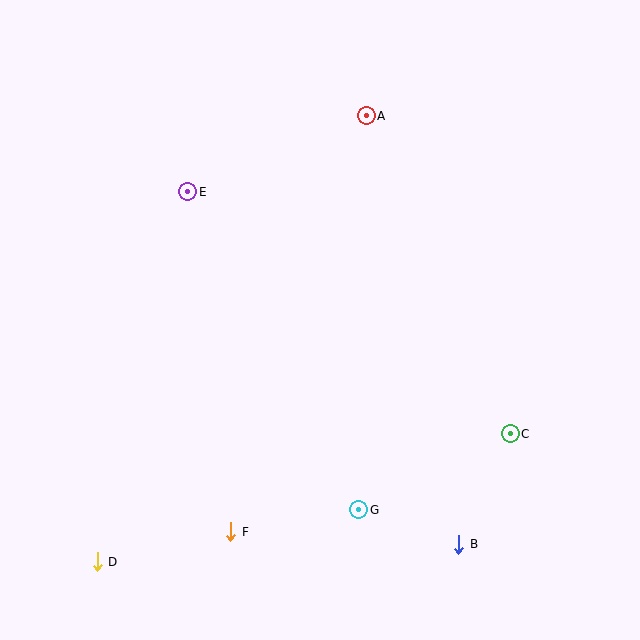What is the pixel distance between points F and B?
The distance between F and B is 228 pixels.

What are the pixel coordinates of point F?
Point F is at (231, 532).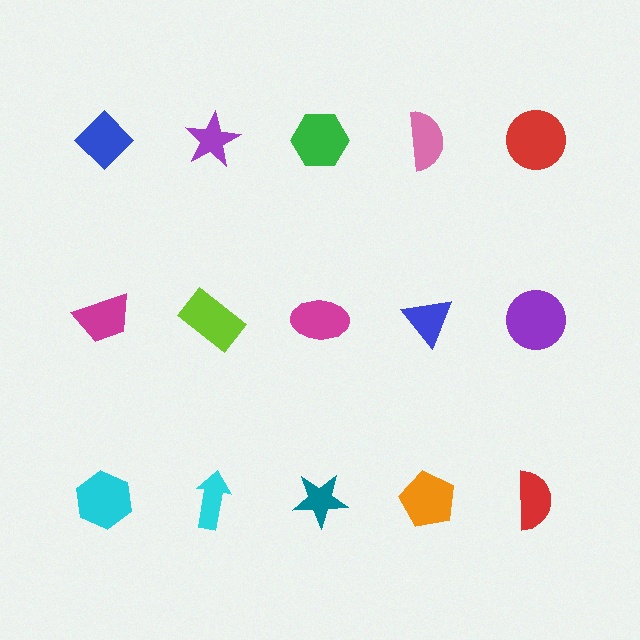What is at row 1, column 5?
A red circle.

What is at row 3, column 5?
A red semicircle.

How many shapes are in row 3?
5 shapes.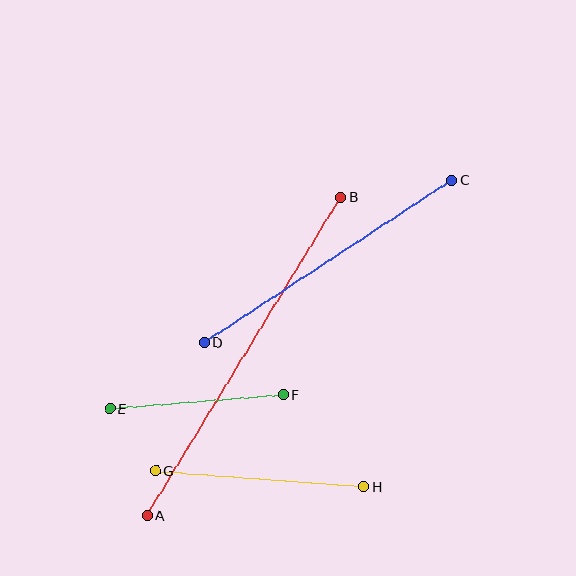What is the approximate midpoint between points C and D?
The midpoint is at approximately (328, 261) pixels.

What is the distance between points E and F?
The distance is approximately 174 pixels.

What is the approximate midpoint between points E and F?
The midpoint is at approximately (197, 401) pixels.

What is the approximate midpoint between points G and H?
The midpoint is at approximately (260, 478) pixels.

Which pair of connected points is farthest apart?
Points A and B are farthest apart.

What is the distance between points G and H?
The distance is approximately 209 pixels.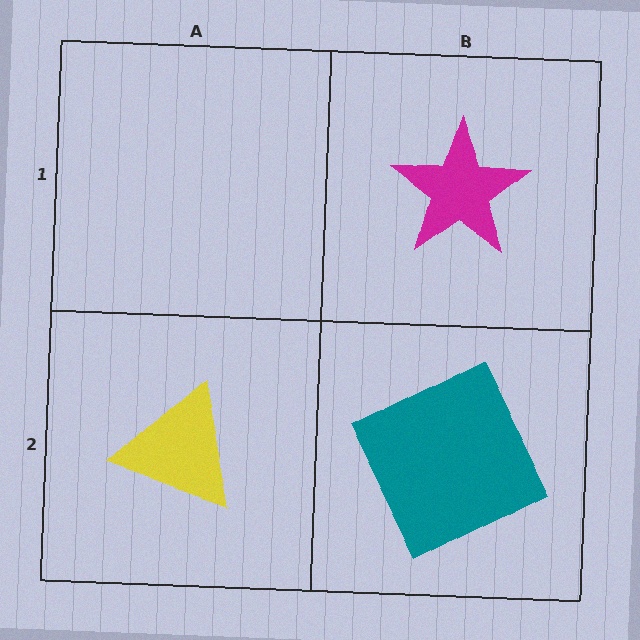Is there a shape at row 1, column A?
No, that cell is empty.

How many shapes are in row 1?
1 shape.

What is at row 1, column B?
A magenta star.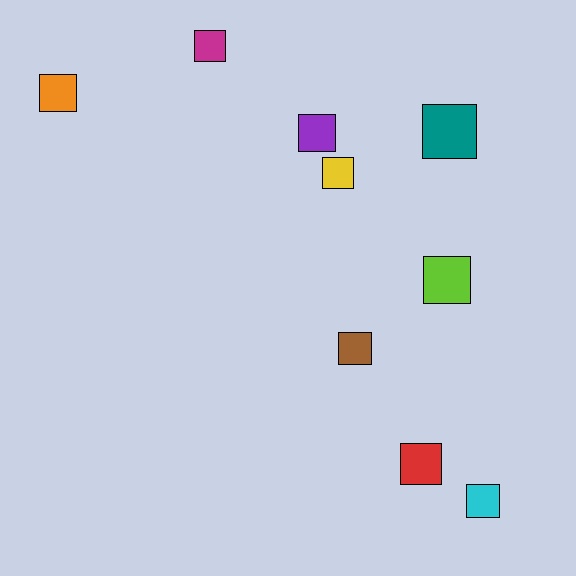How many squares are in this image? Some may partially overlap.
There are 9 squares.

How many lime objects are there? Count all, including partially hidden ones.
There is 1 lime object.